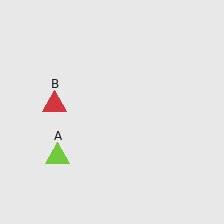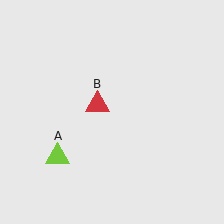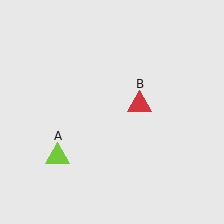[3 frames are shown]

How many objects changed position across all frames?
1 object changed position: red triangle (object B).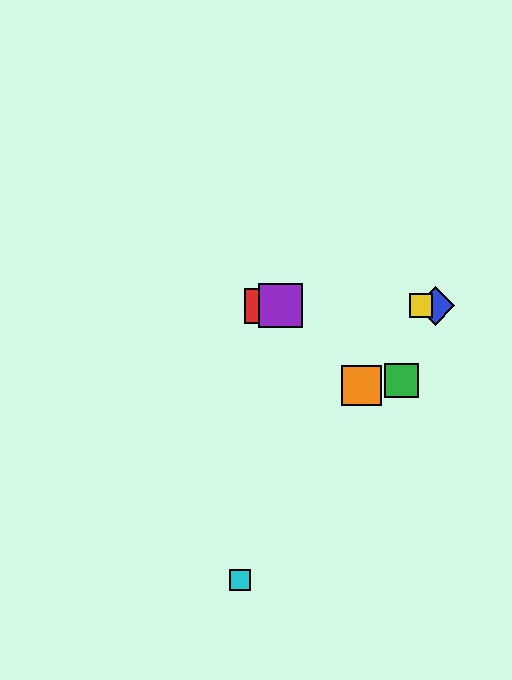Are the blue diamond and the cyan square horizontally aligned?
No, the blue diamond is at y≈306 and the cyan square is at y≈580.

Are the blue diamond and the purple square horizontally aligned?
Yes, both are at y≈306.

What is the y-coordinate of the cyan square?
The cyan square is at y≈580.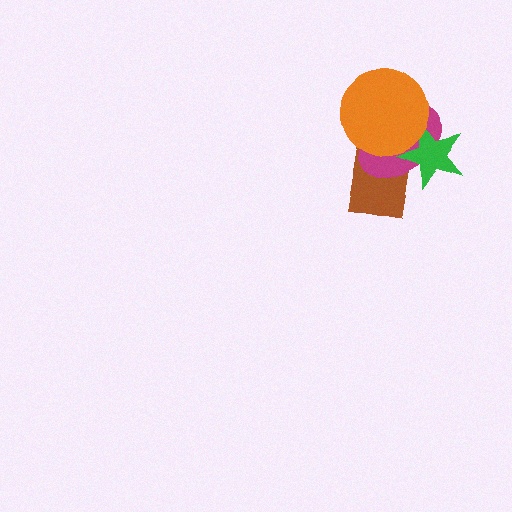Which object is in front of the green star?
The orange circle is in front of the green star.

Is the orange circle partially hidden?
No, no other shape covers it.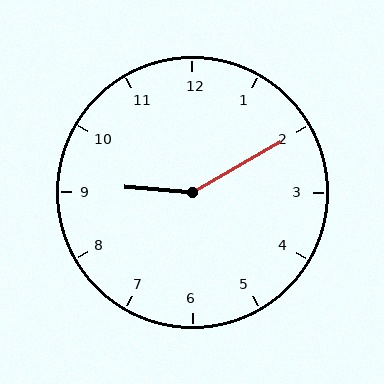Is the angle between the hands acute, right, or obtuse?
It is obtuse.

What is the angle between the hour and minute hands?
Approximately 145 degrees.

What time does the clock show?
9:10.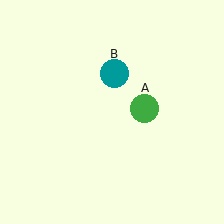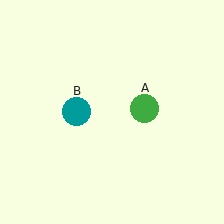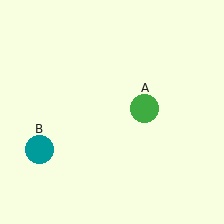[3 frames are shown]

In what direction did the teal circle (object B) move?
The teal circle (object B) moved down and to the left.